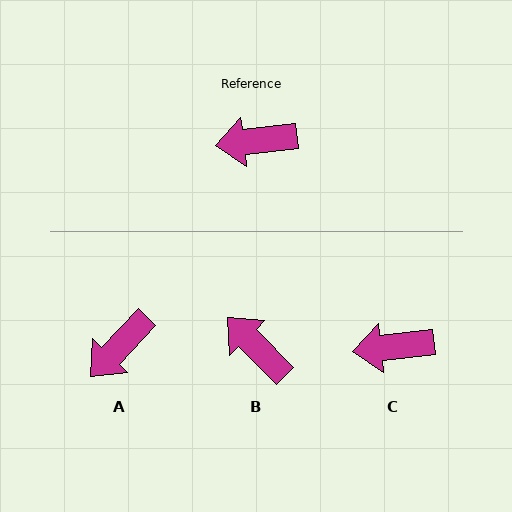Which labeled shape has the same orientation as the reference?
C.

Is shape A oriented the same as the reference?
No, it is off by about 40 degrees.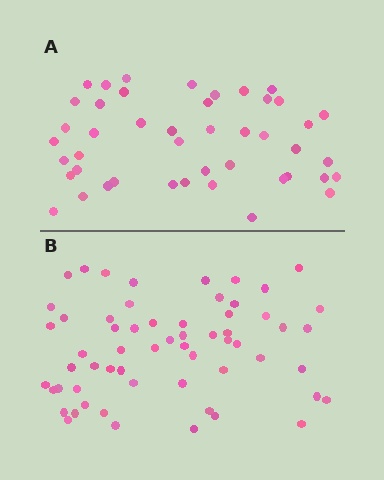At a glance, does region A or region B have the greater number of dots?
Region B (the bottom region) has more dots.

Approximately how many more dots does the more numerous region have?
Region B has approximately 15 more dots than region A.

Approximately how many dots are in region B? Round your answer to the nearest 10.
About 60 dots.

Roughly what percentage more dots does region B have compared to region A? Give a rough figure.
About 35% more.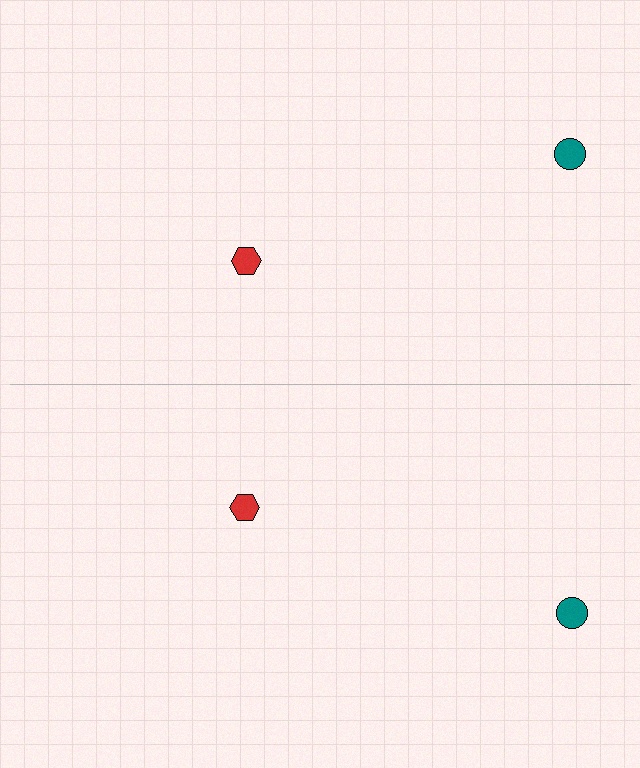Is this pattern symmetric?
Yes, this pattern has bilateral (reflection) symmetry.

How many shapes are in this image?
There are 4 shapes in this image.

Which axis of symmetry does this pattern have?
The pattern has a horizontal axis of symmetry running through the center of the image.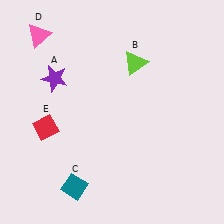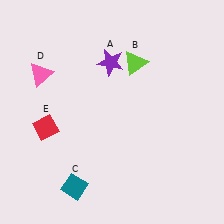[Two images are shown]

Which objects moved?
The objects that moved are: the purple star (A), the pink triangle (D).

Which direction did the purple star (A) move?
The purple star (A) moved right.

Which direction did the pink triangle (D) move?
The pink triangle (D) moved down.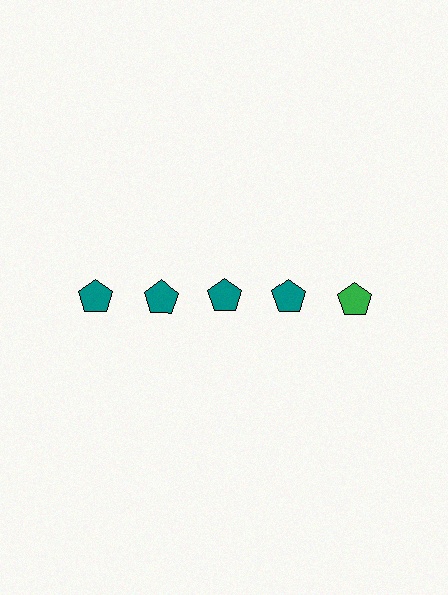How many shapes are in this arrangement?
There are 5 shapes arranged in a grid pattern.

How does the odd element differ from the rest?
It has a different color: green instead of teal.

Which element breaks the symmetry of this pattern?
The green pentagon in the top row, rightmost column breaks the symmetry. All other shapes are teal pentagons.